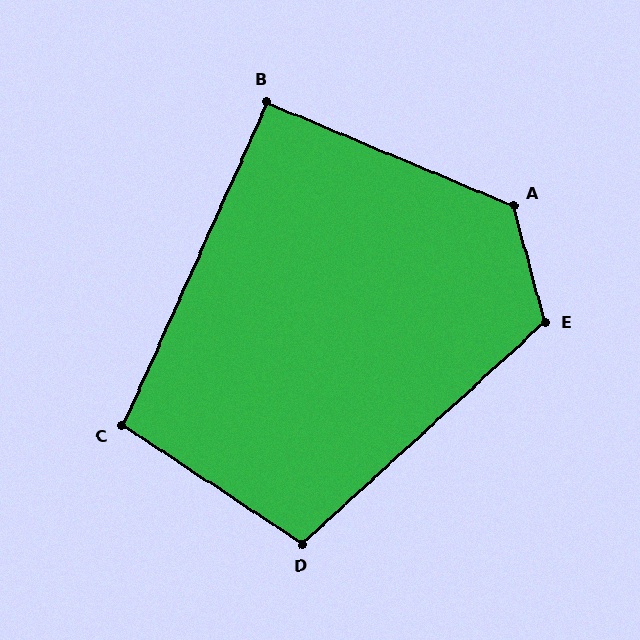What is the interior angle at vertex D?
Approximately 104 degrees (obtuse).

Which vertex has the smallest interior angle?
B, at approximately 91 degrees.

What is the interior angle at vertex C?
Approximately 99 degrees (obtuse).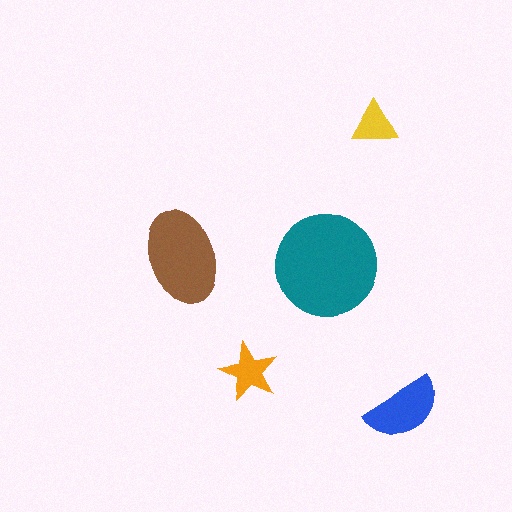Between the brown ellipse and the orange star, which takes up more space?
The brown ellipse.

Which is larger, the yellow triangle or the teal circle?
The teal circle.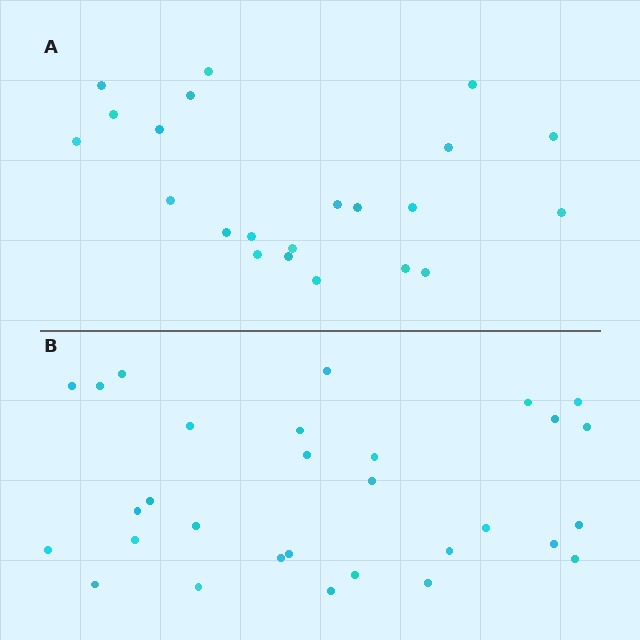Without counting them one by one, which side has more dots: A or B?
Region B (the bottom region) has more dots.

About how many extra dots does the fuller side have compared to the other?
Region B has roughly 8 or so more dots than region A.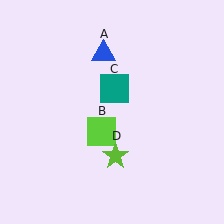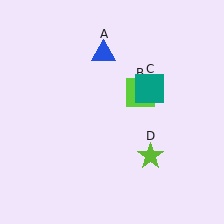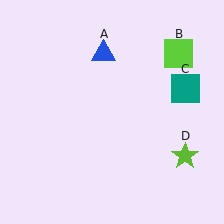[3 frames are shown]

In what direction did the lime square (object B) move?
The lime square (object B) moved up and to the right.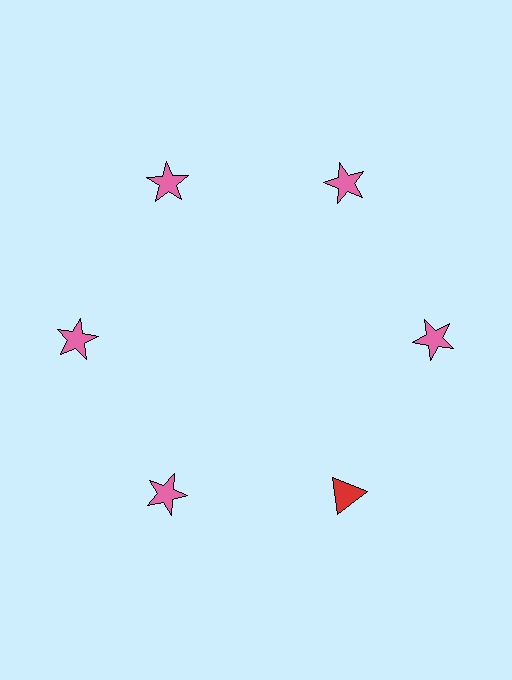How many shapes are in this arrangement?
There are 6 shapes arranged in a ring pattern.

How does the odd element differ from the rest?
It differs in both color (red instead of pink) and shape (triangle instead of star).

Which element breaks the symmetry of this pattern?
The red triangle at roughly the 5 o'clock position breaks the symmetry. All other shapes are pink stars.